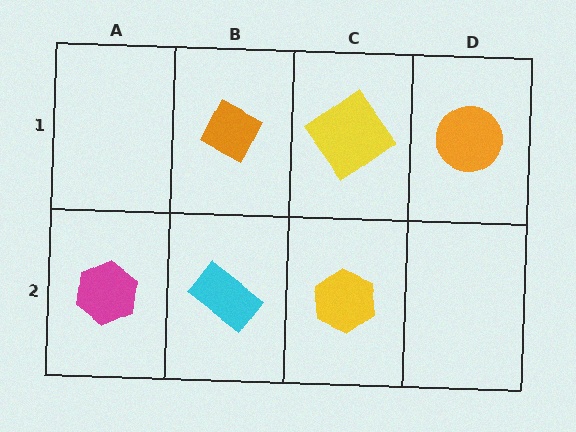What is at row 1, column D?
An orange circle.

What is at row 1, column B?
An orange diamond.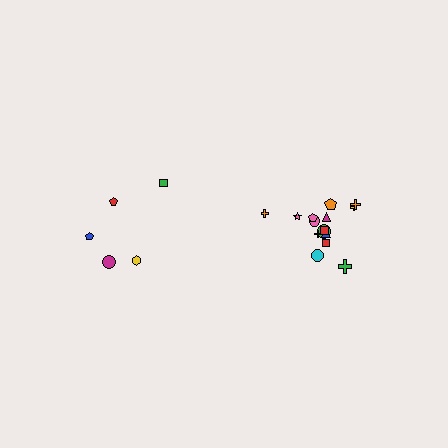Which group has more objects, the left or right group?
The right group.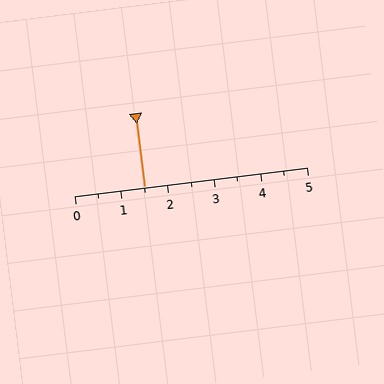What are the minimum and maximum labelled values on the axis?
The axis runs from 0 to 5.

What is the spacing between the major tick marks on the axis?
The major ticks are spaced 1 apart.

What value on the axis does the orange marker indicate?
The marker indicates approximately 1.5.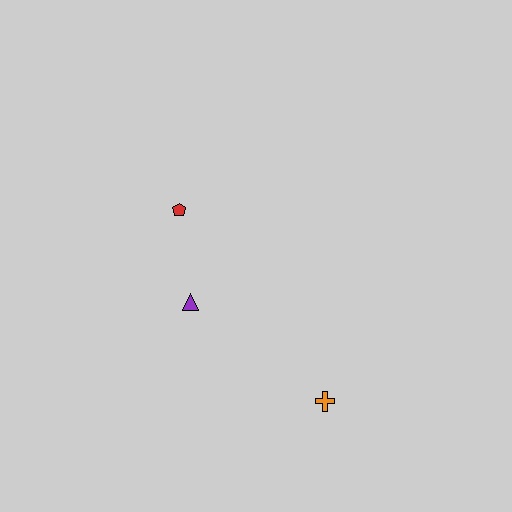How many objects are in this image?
There are 3 objects.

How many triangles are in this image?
There is 1 triangle.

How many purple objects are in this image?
There is 1 purple object.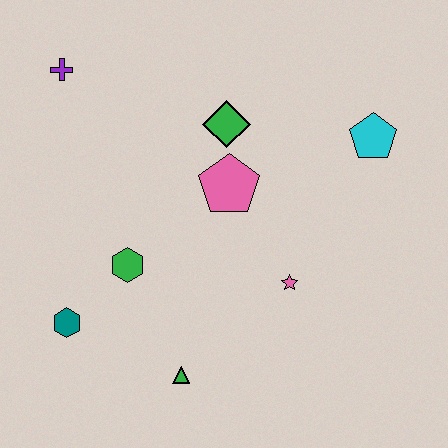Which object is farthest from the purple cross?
The green triangle is farthest from the purple cross.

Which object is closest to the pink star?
The pink pentagon is closest to the pink star.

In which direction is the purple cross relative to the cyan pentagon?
The purple cross is to the left of the cyan pentagon.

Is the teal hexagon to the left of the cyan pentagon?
Yes